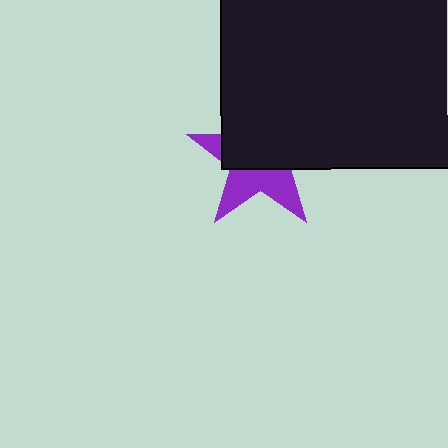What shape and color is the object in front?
The object in front is a black rectangle.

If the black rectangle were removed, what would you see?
You would see the complete purple star.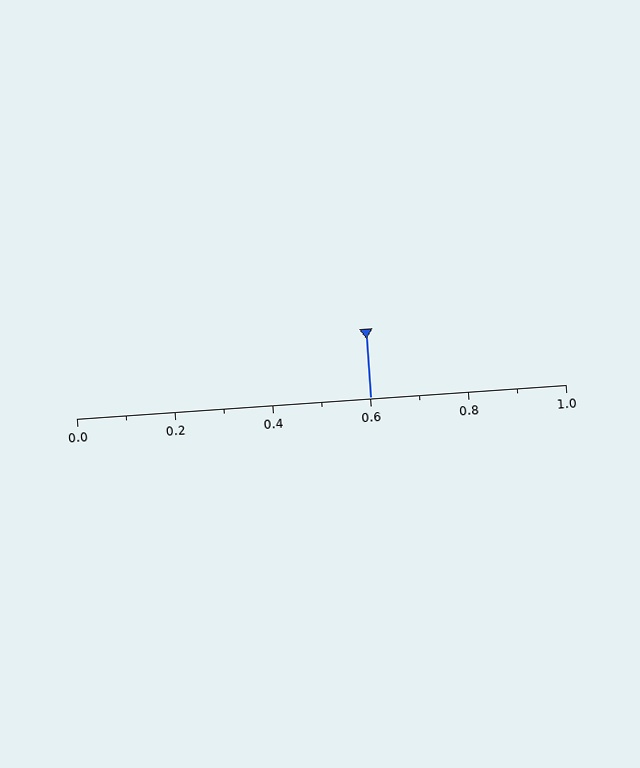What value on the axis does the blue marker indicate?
The marker indicates approximately 0.6.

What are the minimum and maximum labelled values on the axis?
The axis runs from 0.0 to 1.0.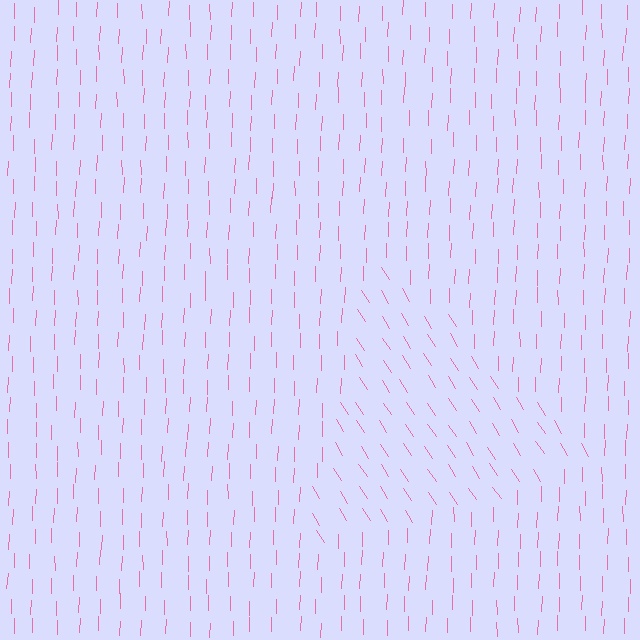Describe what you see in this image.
The image is filled with small pink line segments. A triangle region in the image has lines oriented differently from the surrounding lines, creating a visible texture boundary.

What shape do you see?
I see a triangle.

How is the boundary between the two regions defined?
The boundary is defined purely by a change in line orientation (approximately 34 degrees difference). All lines are the same color and thickness.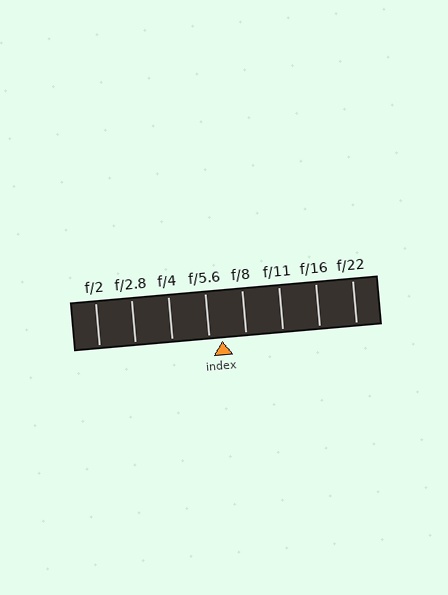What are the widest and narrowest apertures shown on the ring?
The widest aperture shown is f/2 and the narrowest is f/22.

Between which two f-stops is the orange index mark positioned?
The index mark is between f/5.6 and f/8.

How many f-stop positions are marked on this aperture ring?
There are 8 f-stop positions marked.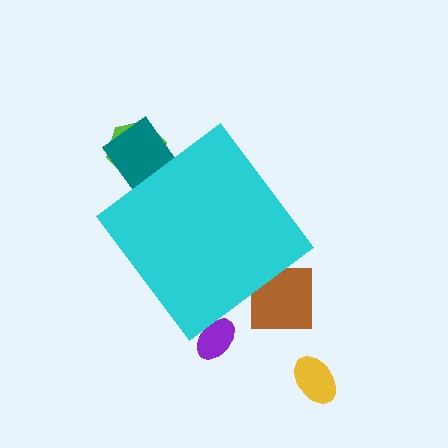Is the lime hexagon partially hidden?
Yes, the lime hexagon is partially hidden behind the cyan diamond.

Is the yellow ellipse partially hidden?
No, the yellow ellipse is fully visible.